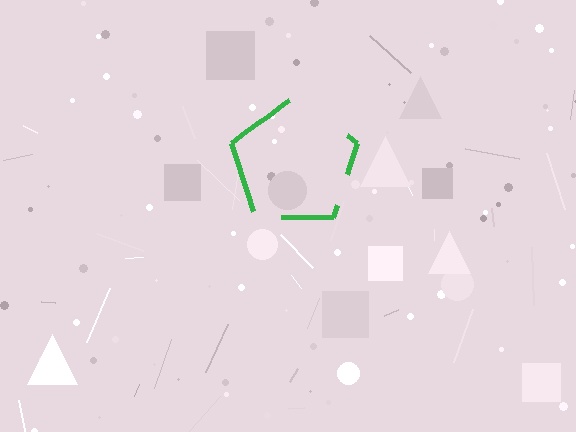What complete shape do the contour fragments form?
The contour fragments form a pentagon.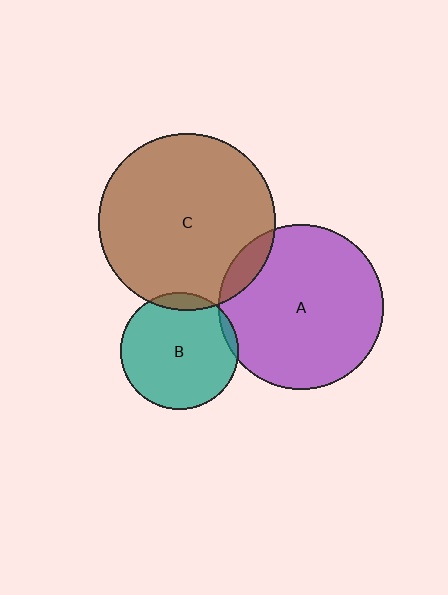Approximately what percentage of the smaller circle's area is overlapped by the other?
Approximately 10%.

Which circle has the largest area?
Circle C (brown).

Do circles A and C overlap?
Yes.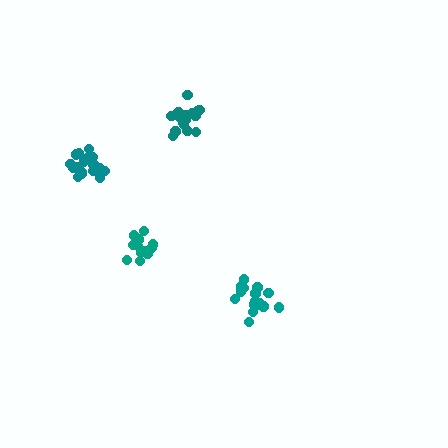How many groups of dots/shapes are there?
There are 4 groups.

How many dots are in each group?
Group 1: 16 dots, Group 2: 18 dots, Group 3: 19 dots, Group 4: 13 dots (66 total).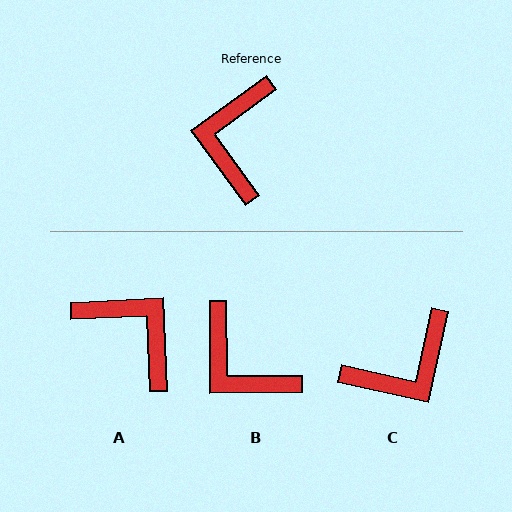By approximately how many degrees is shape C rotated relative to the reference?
Approximately 132 degrees counter-clockwise.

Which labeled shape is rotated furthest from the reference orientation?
C, about 132 degrees away.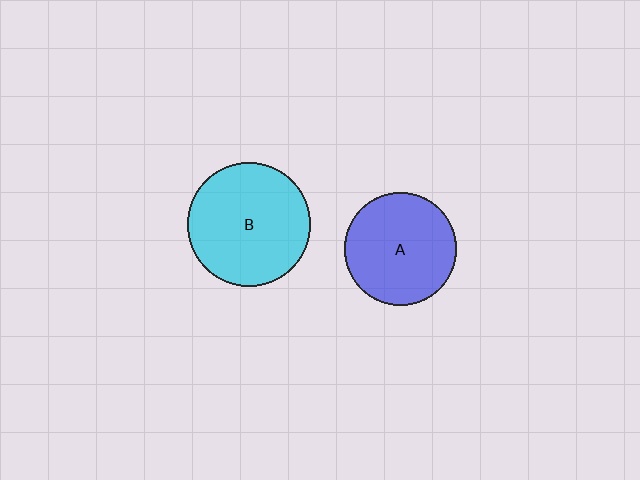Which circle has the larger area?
Circle B (cyan).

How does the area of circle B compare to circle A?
Approximately 1.2 times.